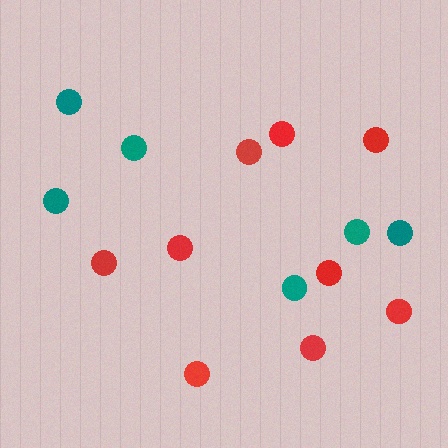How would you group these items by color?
There are 2 groups: one group of red circles (9) and one group of teal circles (6).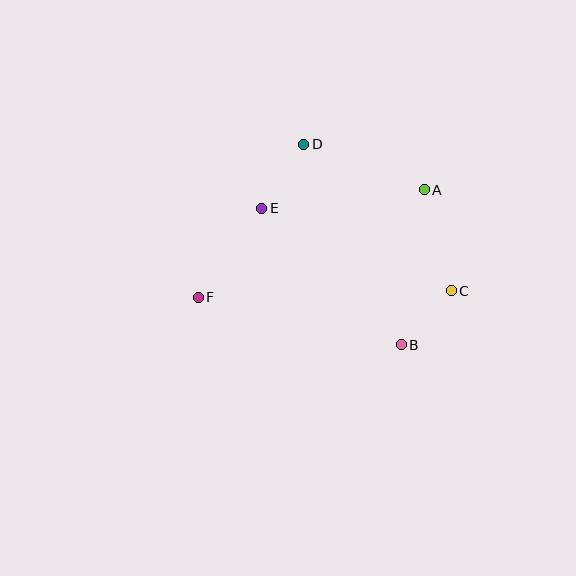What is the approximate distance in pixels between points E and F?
The distance between E and F is approximately 109 pixels.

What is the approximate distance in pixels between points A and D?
The distance between A and D is approximately 129 pixels.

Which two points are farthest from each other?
Points C and F are farthest from each other.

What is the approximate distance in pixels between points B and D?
The distance between B and D is approximately 223 pixels.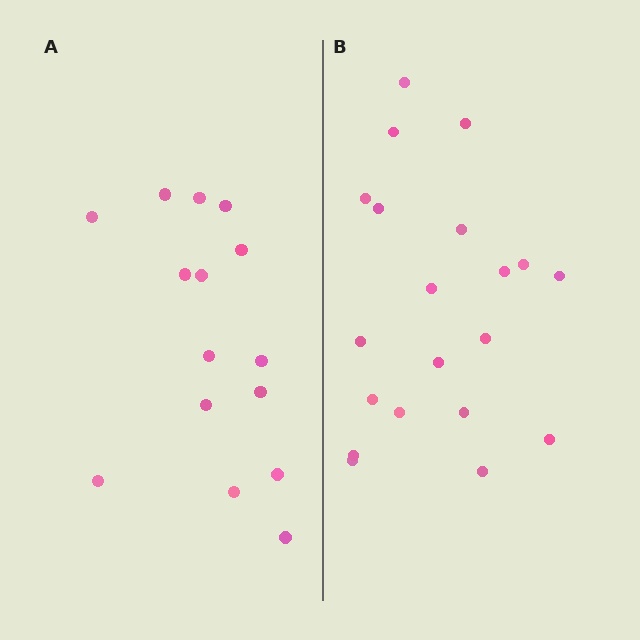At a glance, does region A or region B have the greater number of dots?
Region B (the right region) has more dots.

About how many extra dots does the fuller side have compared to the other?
Region B has about 5 more dots than region A.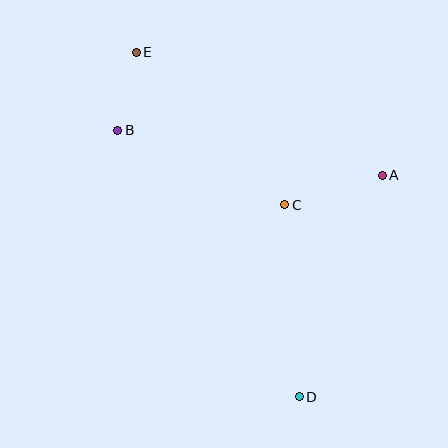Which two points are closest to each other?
Points B and E are closest to each other.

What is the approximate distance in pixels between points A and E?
The distance between A and E is approximately 275 pixels.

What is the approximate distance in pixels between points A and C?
The distance between A and C is approximately 102 pixels.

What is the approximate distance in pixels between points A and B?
The distance between A and B is approximately 269 pixels.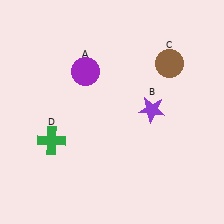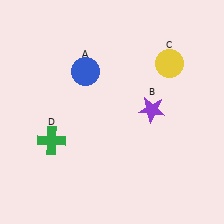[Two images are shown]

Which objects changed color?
A changed from purple to blue. C changed from brown to yellow.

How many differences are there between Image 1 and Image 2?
There are 2 differences between the two images.